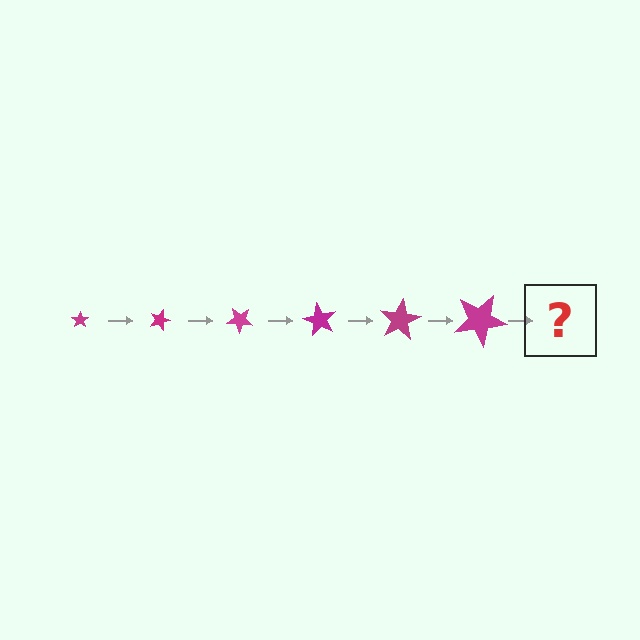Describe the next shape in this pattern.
It should be a star, larger than the previous one and rotated 120 degrees from the start.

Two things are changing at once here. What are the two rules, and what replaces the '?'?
The two rules are that the star grows larger each step and it rotates 20 degrees each step. The '?' should be a star, larger than the previous one and rotated 120 degrees from the start.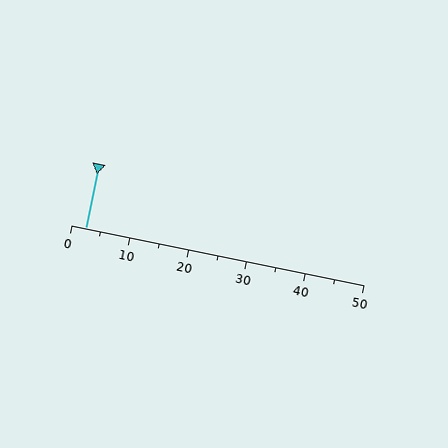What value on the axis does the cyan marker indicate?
The marker indicates approximately 2.5.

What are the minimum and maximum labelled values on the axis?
The axis runs from 0 to 50.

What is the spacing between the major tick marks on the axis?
The major ticks are spaced 10 apart.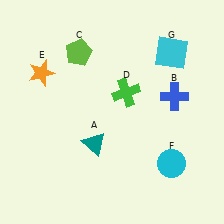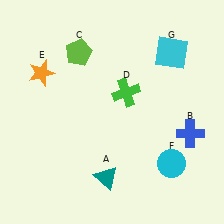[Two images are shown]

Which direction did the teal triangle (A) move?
The teal triangle (A) moved down.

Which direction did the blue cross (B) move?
The blue cross (B) moved down.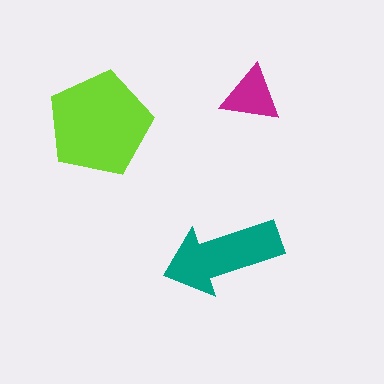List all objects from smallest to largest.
The magenta triangle, the teal arrow, the lime pentagon.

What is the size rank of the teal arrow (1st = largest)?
2nd.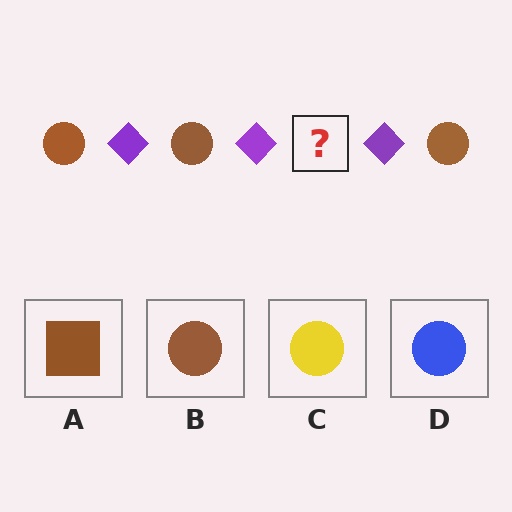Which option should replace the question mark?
Option B.